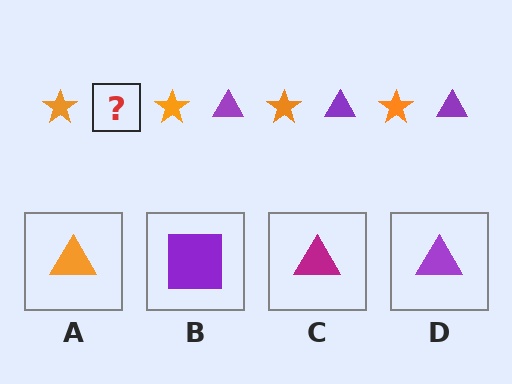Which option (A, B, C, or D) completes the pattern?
D.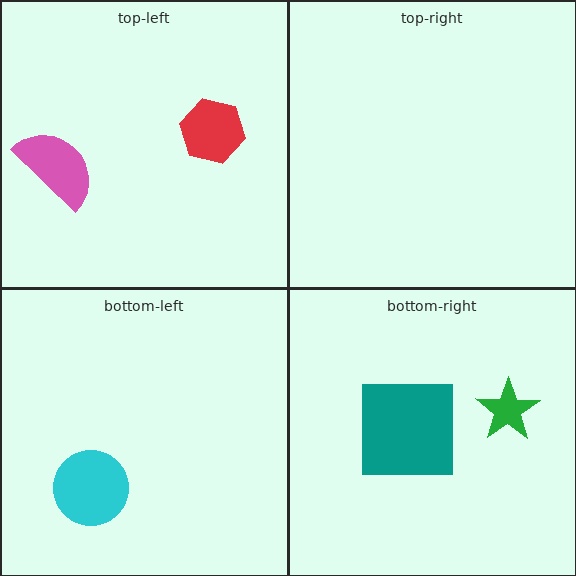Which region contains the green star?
The bottom-right region.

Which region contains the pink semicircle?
The top-left region.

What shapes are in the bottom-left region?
The cyan circle.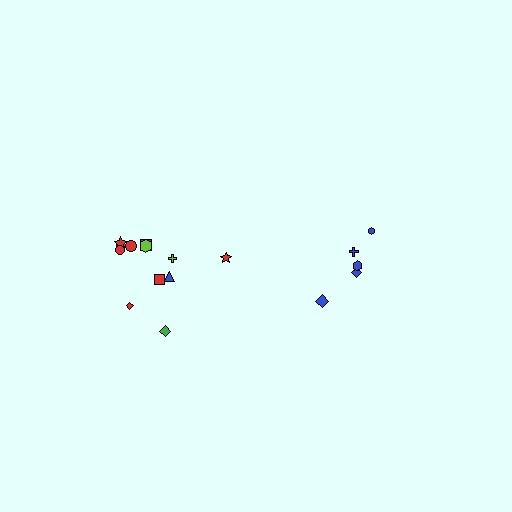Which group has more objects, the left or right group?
The left group.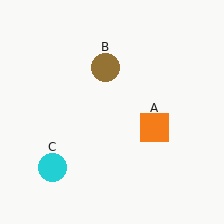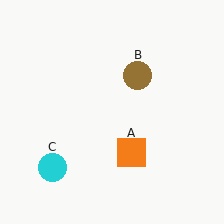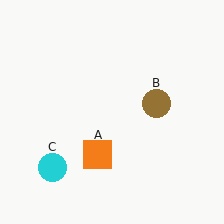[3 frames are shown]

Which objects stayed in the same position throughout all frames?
Cyan circle (object C) remained stationary.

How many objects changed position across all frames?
2 objects changed position: orange square (object A), brown circle (object B).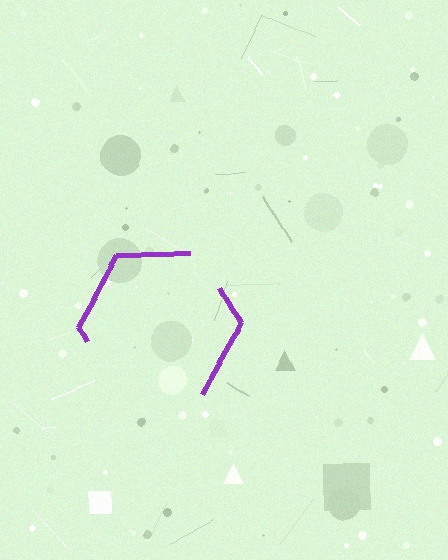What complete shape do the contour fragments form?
The contour fragments form a hexagon.